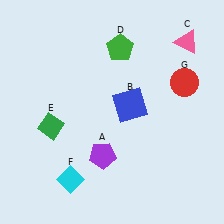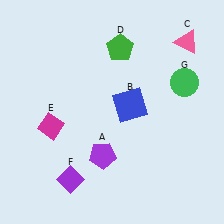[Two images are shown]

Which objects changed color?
E changed from green to magenta. F changed from cyan to purple. G changed from red to green.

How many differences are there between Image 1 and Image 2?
There are 3 differences between the two images.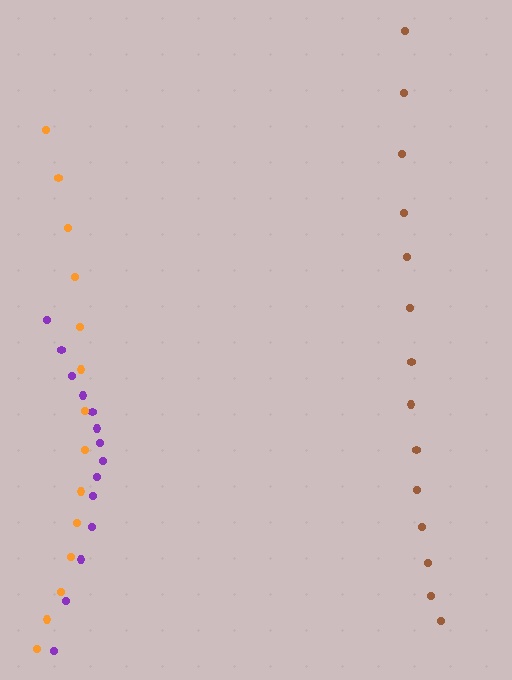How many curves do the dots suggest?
There are 3 distinct paths.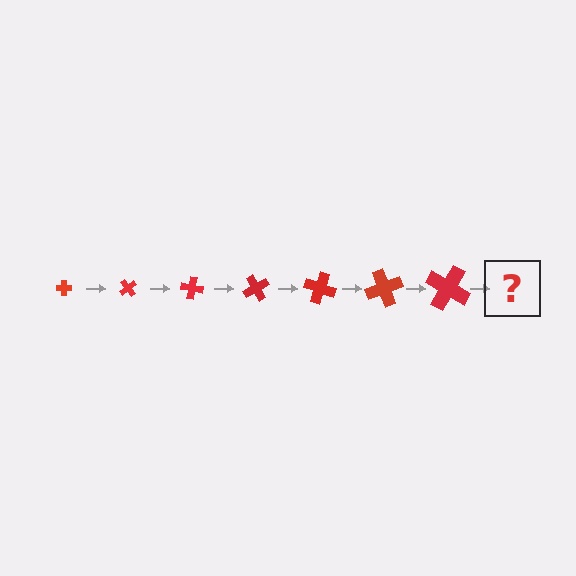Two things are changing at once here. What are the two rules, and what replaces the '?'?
The two rules are that the cross grows larger each step and it rotates 50 degrees each step. The '?' should be a cross, larger than the previous one and rotated 350 degrees from the start.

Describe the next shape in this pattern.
It should be a cross, larger than the previous one and rotated 350 degrees from the start.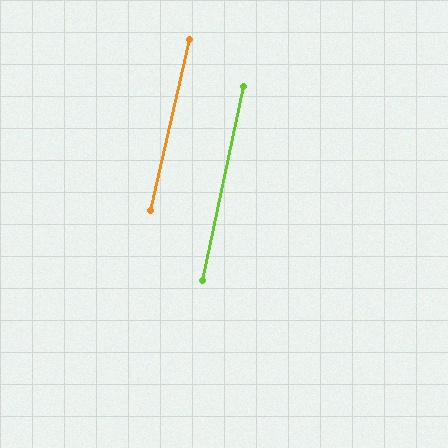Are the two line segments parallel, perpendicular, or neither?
Parallel — their directions differ by only 0.9°.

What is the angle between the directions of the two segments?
Approximately 1 degree.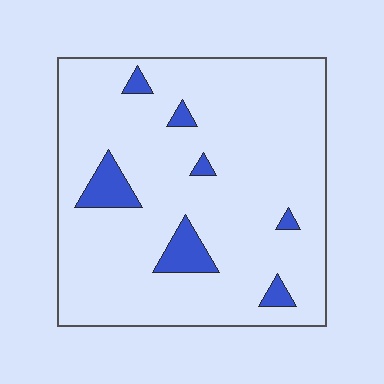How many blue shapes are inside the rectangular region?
7.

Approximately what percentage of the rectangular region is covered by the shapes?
Approximately 10%.